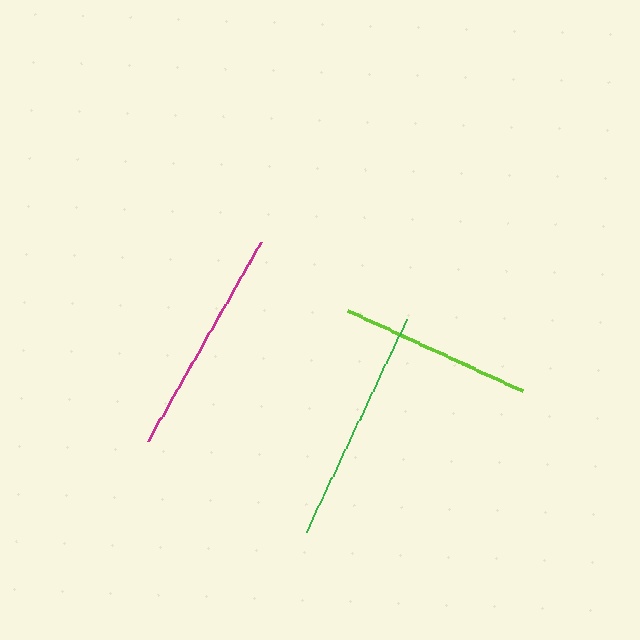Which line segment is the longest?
The green line is the longest at approximately 234 pixels.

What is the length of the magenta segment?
The magenta segment is approximately 229 pixels long.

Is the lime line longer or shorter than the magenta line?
The magenta line is longer than the lime line.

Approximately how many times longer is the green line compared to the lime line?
The green line is approximately 1.2 times the length of the lime line.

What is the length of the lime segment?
The lime segment is approximately 192 pixels long.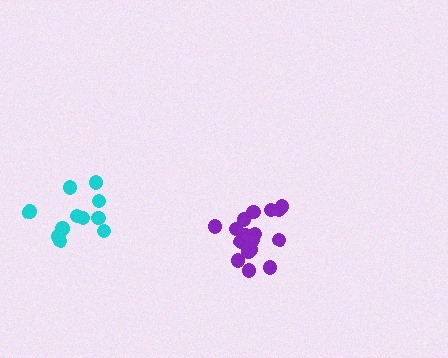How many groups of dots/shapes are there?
There are 2 groups.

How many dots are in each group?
Group 1: 11 dots, Group 2: 17 dots (28 total).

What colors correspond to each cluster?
The clusters are colored: cyan, purple.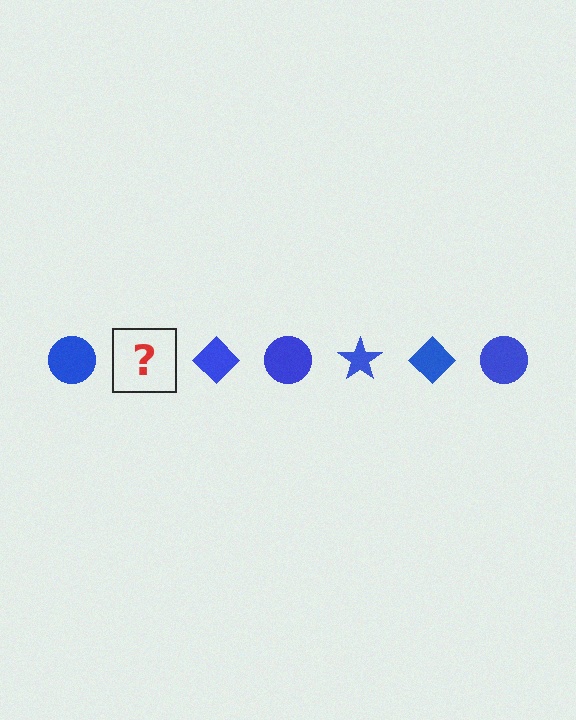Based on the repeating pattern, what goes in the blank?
The blank should be a blue star.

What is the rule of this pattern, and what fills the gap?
The rule is that the pattern cycles through circle, star, diamond shapes in blue. The gap should be filled with a blue star.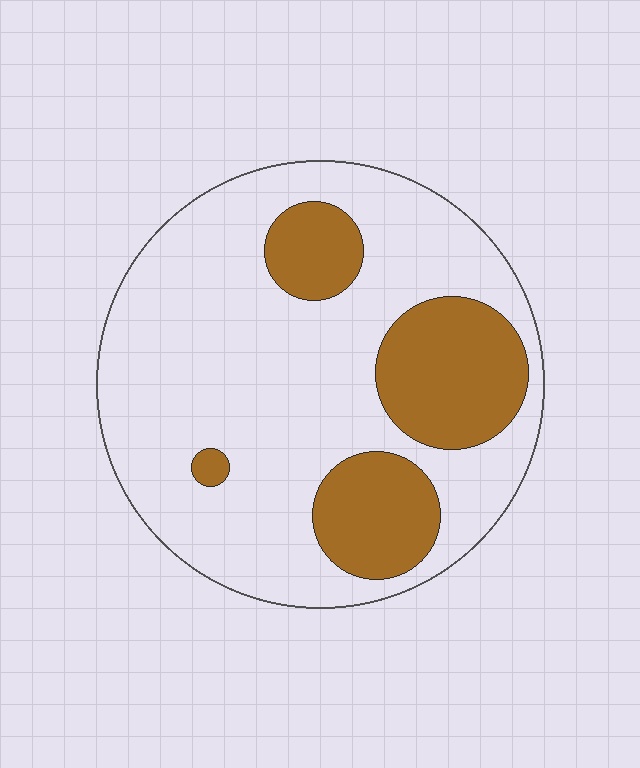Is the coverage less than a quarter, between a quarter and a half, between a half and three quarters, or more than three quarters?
Between a quarter and a half.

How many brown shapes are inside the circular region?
4.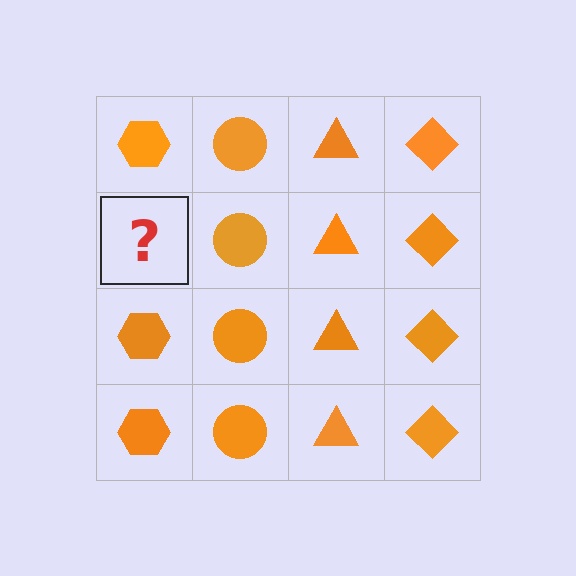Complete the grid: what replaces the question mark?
The question mark should be replaced with an orange hexagon.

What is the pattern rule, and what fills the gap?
The rule is that each column has a consistent shape. The gap should be filled with an orange hexagon.